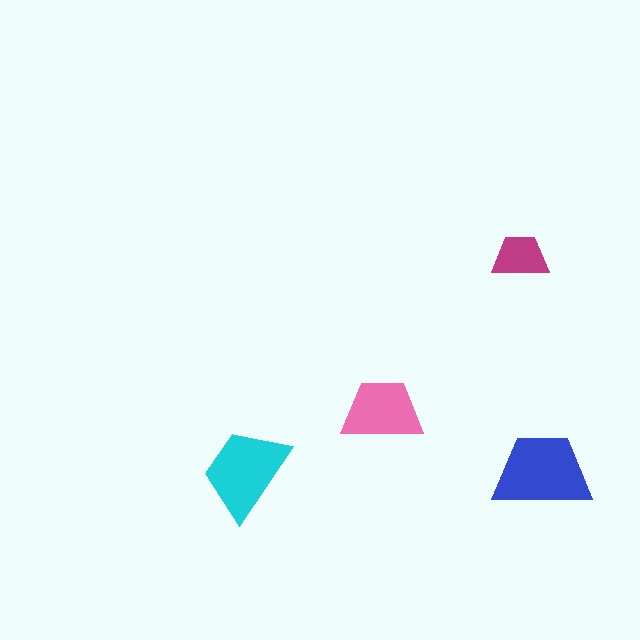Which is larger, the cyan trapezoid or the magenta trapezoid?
The cyan one.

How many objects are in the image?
There are 4 objects in the image.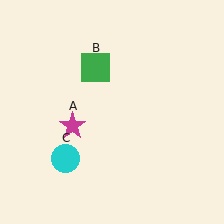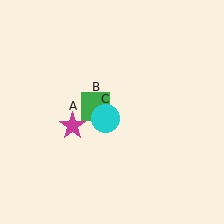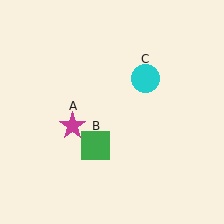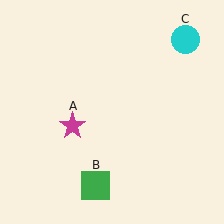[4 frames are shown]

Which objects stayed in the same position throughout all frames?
Magenta star (object A) remained stationary.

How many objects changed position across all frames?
2 objects changed position: green square (object B), cyan circle (object C).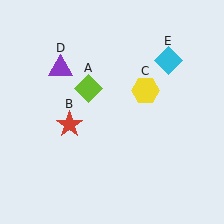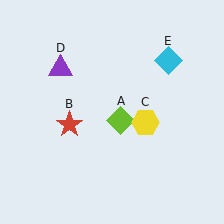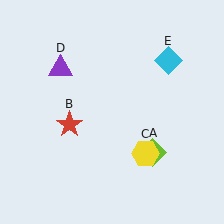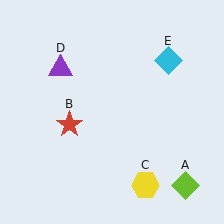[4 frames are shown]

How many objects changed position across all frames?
2 objects changed position: lime diamond (object A), yellow hexagon (object C).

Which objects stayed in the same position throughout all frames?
Red star (object B) and purple triangle (object D) and cyan diamond (object E) remained stationary.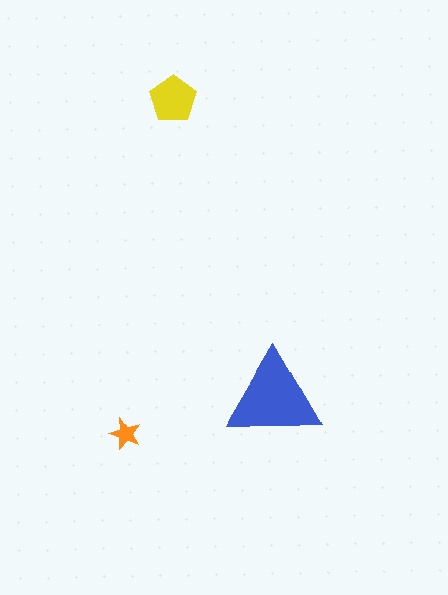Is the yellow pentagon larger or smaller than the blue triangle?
Smaller.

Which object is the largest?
The blue triangle.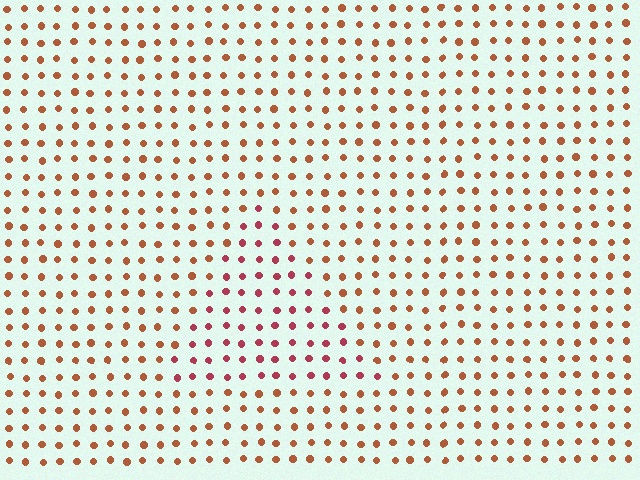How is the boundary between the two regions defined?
The boundary is defined purely by a slight shift in hue (about 32 degrees). Spacing, size, and orientation are identical on both sides.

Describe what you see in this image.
The image is filled with small brown elements in a uniform arrangement. A triangle-shaped region is visible where the elements are tinted to a slightly different hue, forming a subtle color boundary.